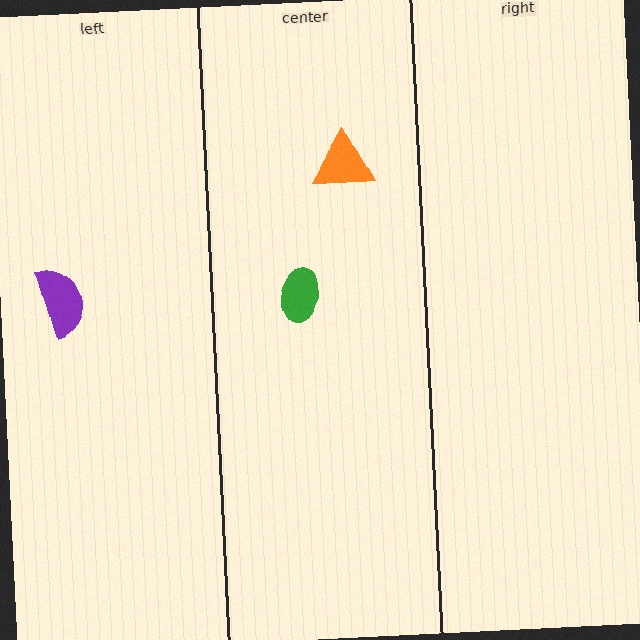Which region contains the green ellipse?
The center region.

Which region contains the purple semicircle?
The left region.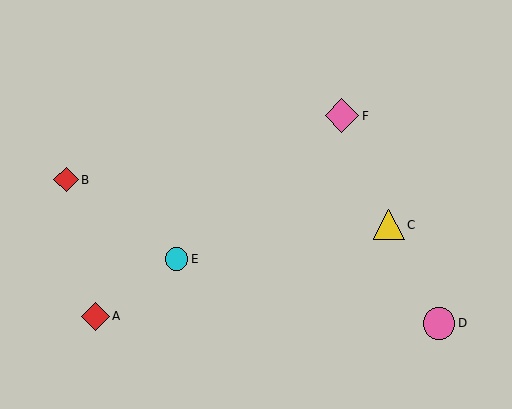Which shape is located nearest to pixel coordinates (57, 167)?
The red diamond (labeled B) at (66, 180) is nearest to that location.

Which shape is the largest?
The pink diamond (labeled F) is the largest.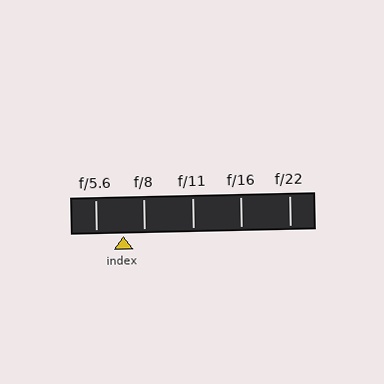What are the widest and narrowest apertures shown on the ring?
The widest aperture shown is f/5.6 and the narrowest is f/22.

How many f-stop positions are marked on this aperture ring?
There are 5 f-stop positions marked.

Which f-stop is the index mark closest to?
The index mark is closest to f/8.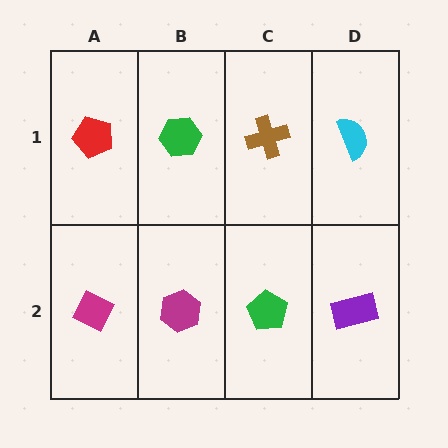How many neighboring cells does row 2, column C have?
3.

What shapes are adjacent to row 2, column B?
A green hexagon (row 1, column B), a magenta diamond (row 2, column A), a green pentagon (row 2, column C).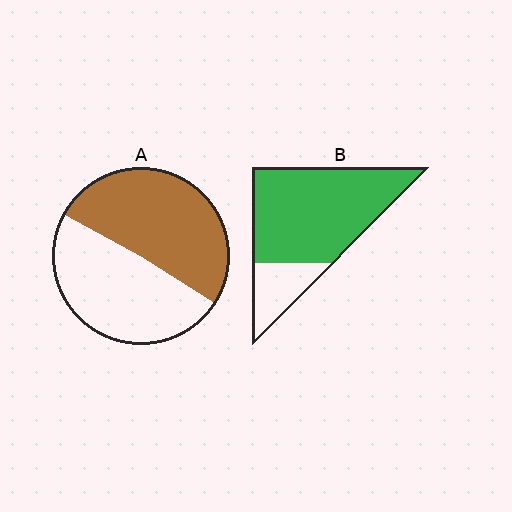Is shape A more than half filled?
Roughly half.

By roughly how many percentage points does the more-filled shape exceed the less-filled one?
By roughly 25 percentage points (B over A).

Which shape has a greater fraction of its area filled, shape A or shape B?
Shape B.